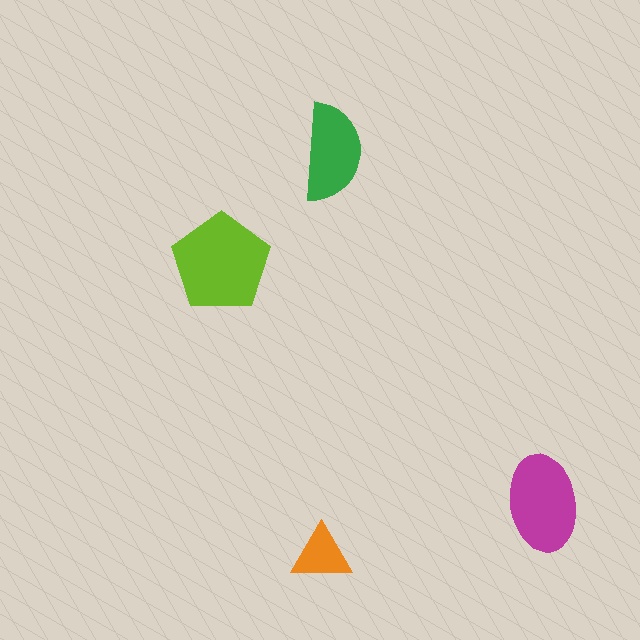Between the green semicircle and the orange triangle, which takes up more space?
The green semicircle.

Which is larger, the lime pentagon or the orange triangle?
The lime pentagon.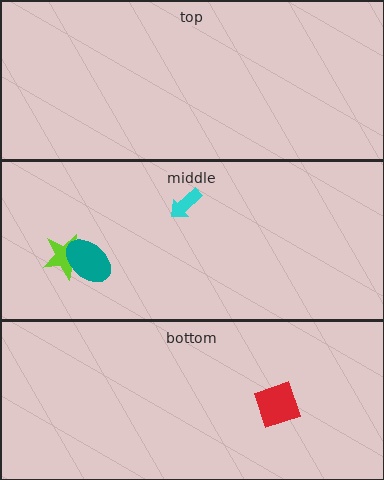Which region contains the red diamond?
The bottom region.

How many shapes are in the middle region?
3.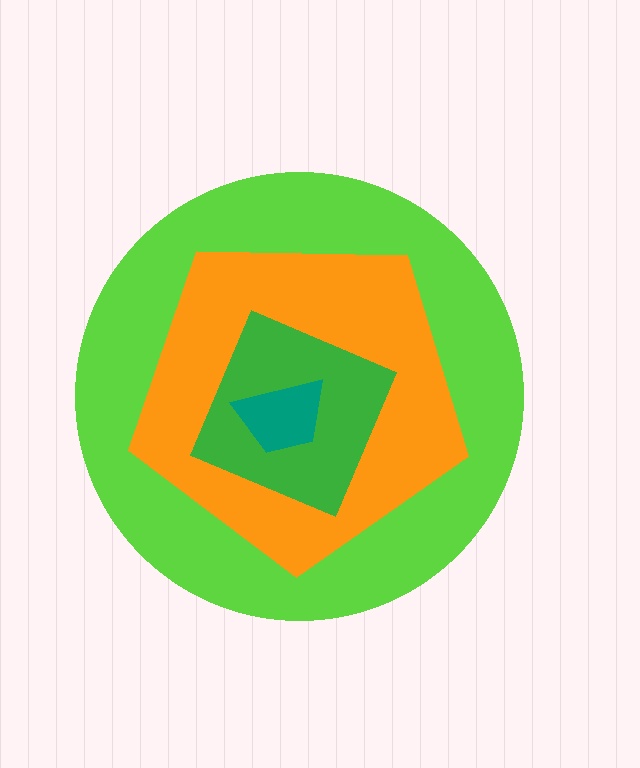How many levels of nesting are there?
4.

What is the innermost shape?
The teal trapezoid.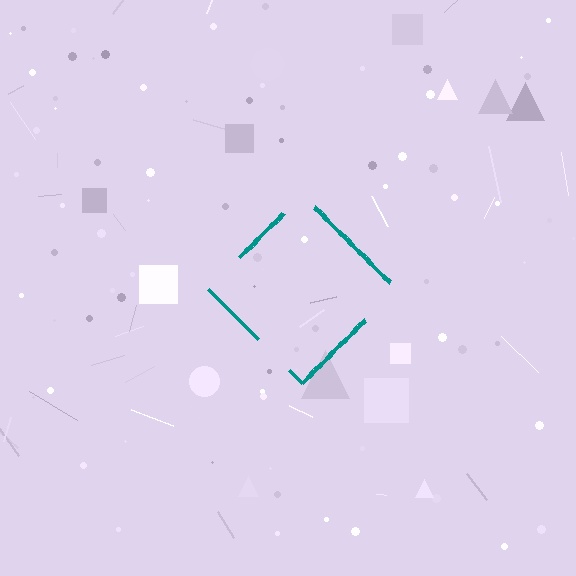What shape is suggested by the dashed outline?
The dashed outline suggests a diamond.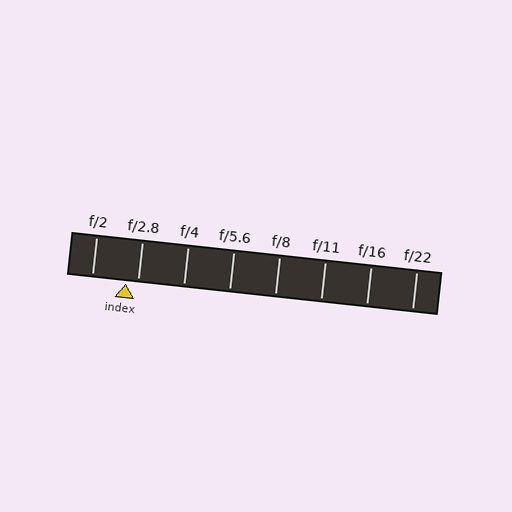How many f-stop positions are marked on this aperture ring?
There are 8 f-stop positions marked.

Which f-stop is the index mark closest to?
The index mark is closest to f/2.8.